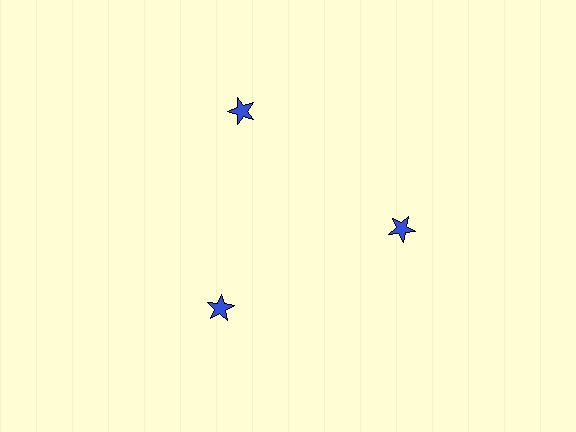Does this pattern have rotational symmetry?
Yes, this pattern has 3-fold rotational symmetry. It looks the same after rotating 120 degrees around the center.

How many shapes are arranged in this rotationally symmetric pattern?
There are 3 shapes, arranged in 3 groups of 1.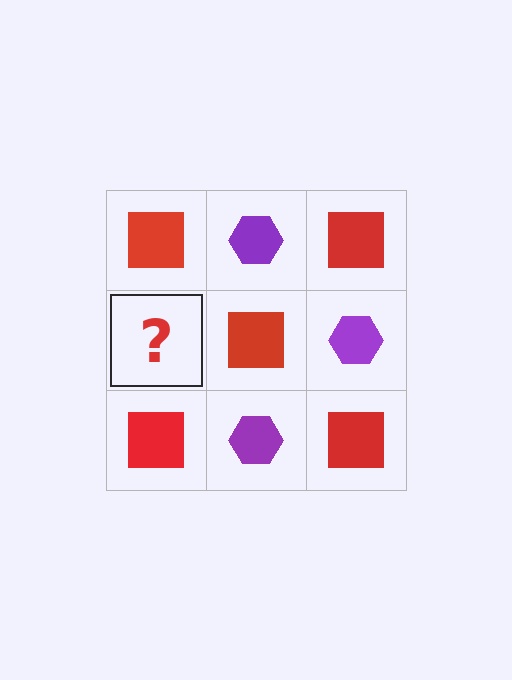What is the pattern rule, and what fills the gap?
The rule is that it alternates red square and purple hexagon in a checkerboard pattern. The gap should be filled with a purple hexagon.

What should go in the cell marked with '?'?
The missing cell should contain a purple hexagon.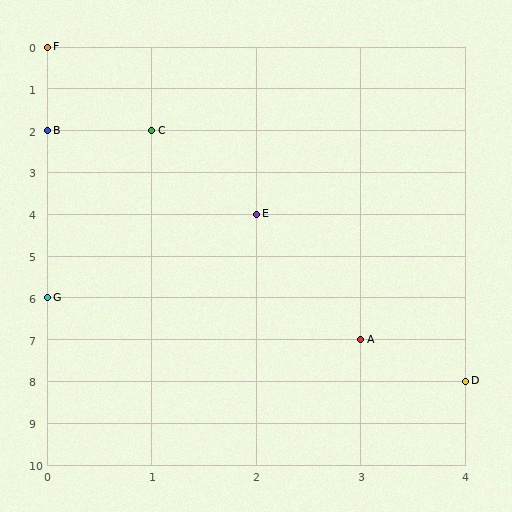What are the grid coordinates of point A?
Point A is at grid coordinates (3, 7).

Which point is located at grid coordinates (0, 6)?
Point G is at (0, 6).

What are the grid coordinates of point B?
Point B is at grid coordinates (0, 2).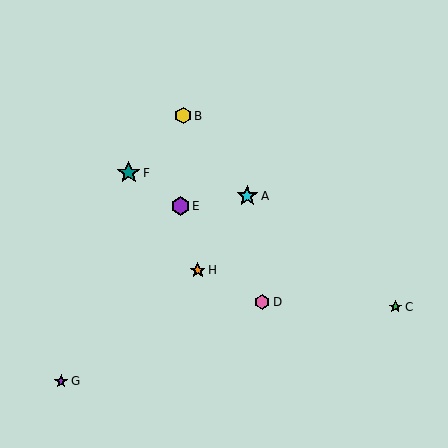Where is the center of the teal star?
The center of the teal star is at (129, 173).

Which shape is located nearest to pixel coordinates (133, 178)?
The teal star (labeled F) at (129, 173) is nearest to that location.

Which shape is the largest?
The teal star (labeled F) is the largest.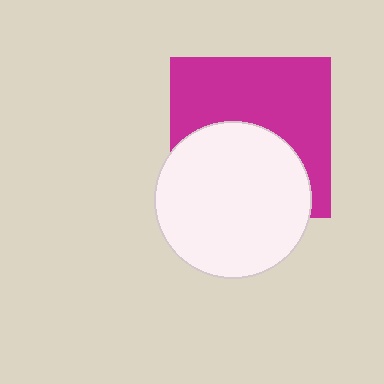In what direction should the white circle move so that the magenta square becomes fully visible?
The white circle should move down. That is the shortest direction to clear the overlap and leave the magenta square fully visible.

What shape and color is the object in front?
The object in front is a white circle.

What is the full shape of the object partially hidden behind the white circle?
The partially hidden object is a magenta square.